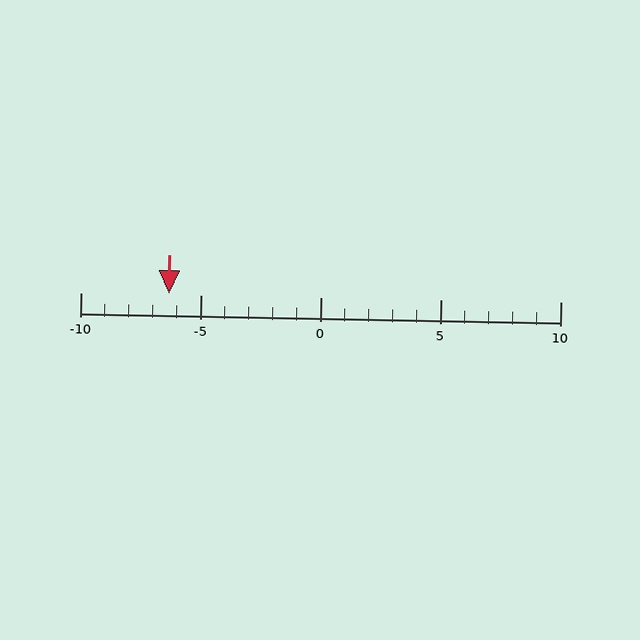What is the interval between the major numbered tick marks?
The major tick marks are spaced 5 units apart.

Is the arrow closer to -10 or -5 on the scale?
The arrow is closer to -5.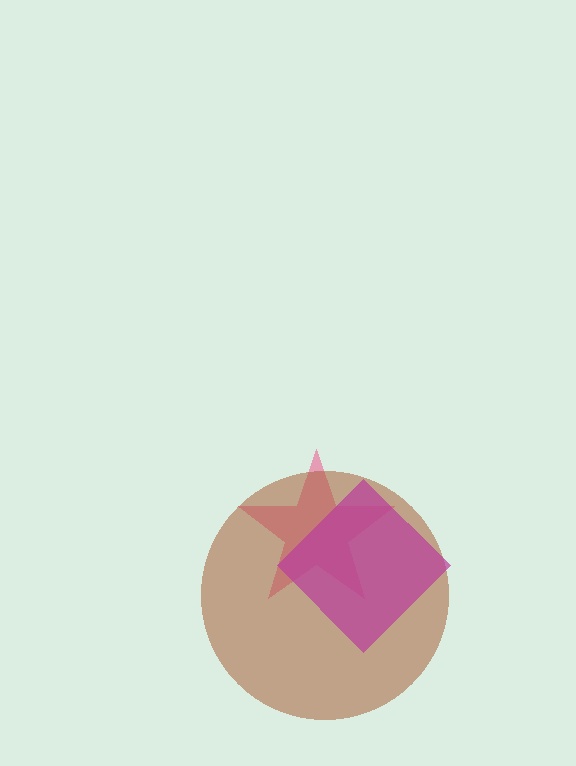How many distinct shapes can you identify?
There are 3 distinct shapes: a pink star, a brown circle, a magenta diamond.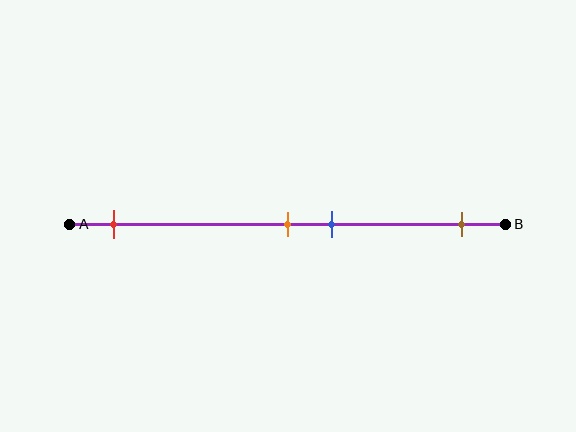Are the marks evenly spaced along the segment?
No, the marks are not evenly spaced.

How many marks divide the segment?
There are 4 marks dividing the segment.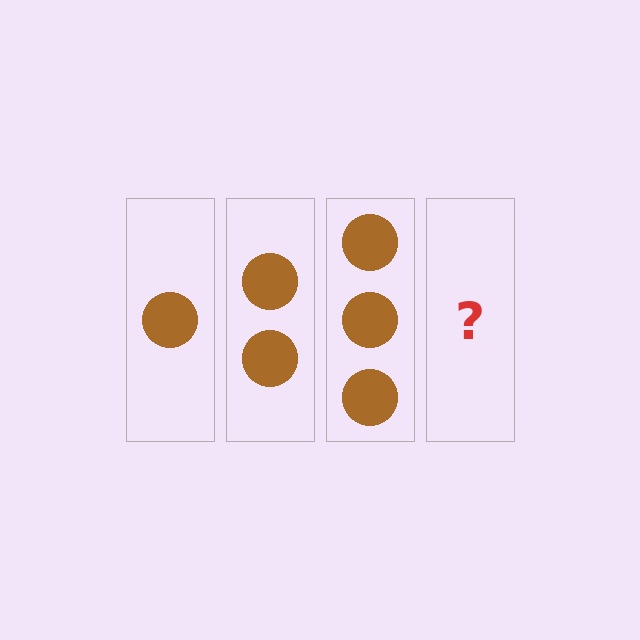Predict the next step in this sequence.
The next step is 4 circles.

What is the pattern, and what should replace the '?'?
The pattern is that each step adds one more circle. The '?' should be 4 circles.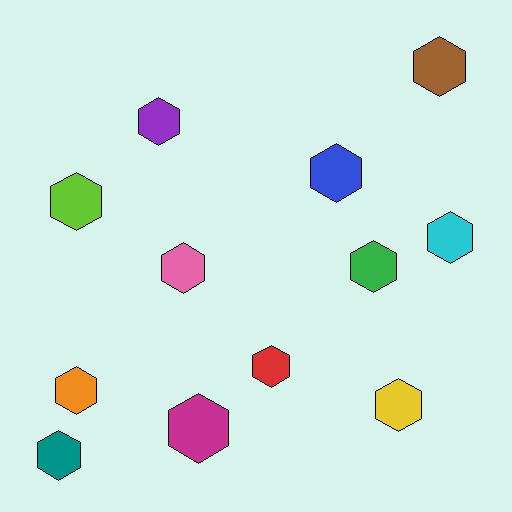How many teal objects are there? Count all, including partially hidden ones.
There is 1 teal object.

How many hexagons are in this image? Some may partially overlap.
There are 12 hexagons.